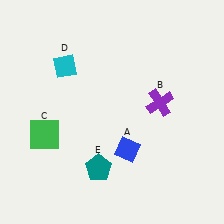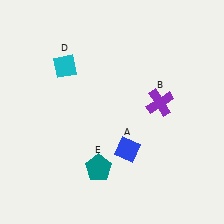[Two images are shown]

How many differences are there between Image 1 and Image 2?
There is 1 difference between the two images.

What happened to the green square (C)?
The green square (C) was removed in Image 2. It was in the bottom-left area of Image 1.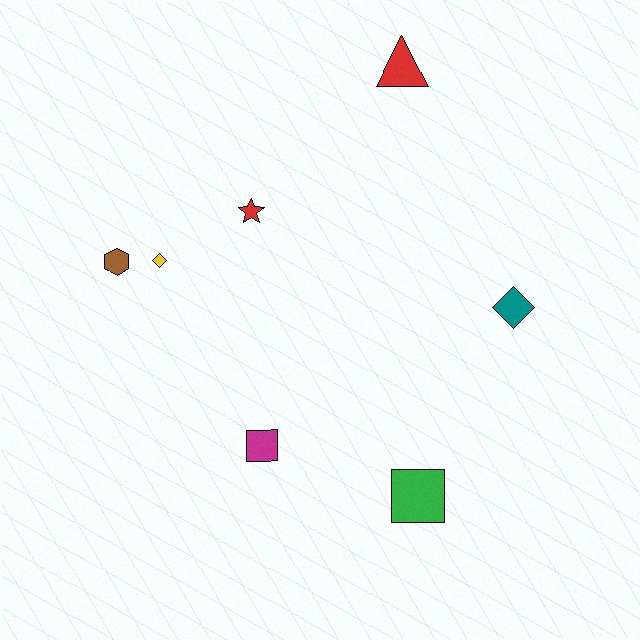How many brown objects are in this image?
There is 1 brown object.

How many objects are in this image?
There are 7 objects.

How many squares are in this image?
There are 2 squares.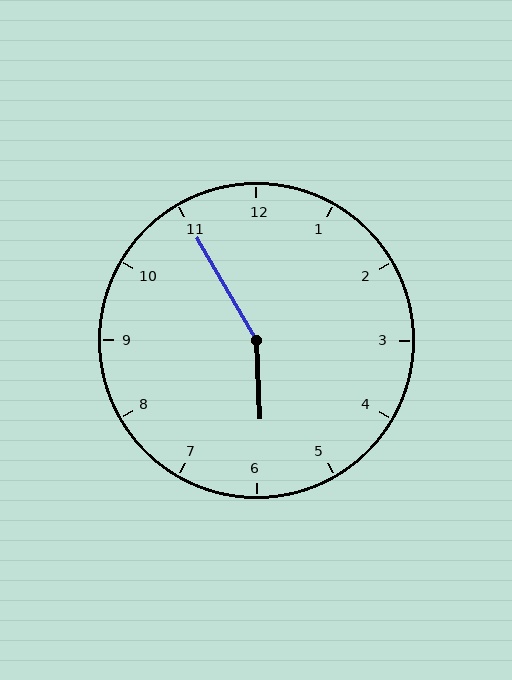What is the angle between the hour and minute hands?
Approximately 152 degrees.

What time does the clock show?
5:55.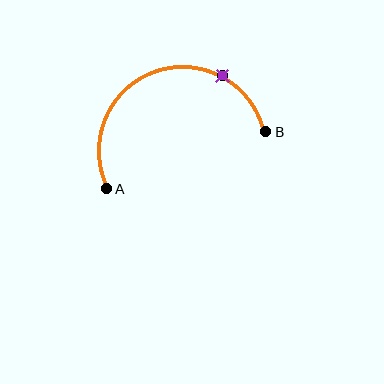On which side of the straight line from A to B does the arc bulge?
The arc bulges above the straight line connecting A and B.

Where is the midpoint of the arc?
The arc midpoint is the point on the curve farthest from the straight line joining A and B. It sits above that line.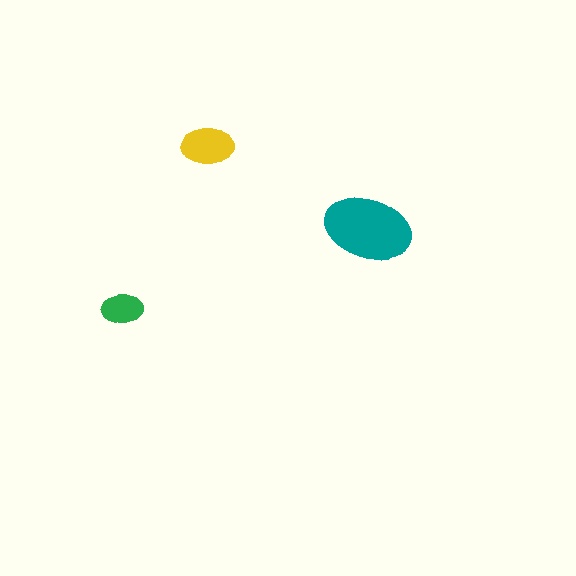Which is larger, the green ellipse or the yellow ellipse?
The yellow one.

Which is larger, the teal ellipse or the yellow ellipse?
The teal one.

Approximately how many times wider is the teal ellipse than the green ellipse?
About 2 times wider.